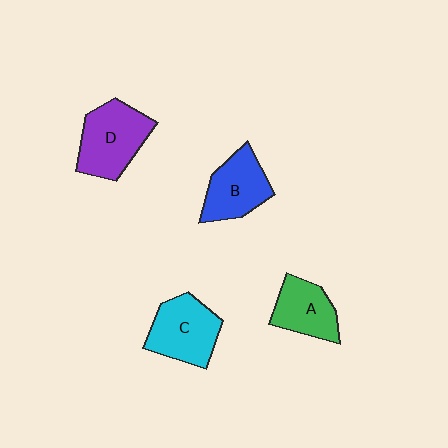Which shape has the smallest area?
Shape A (green).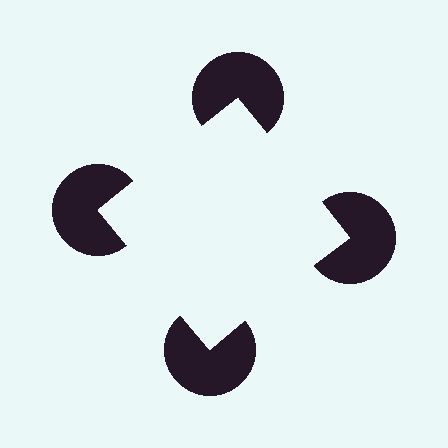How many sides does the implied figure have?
4 sides.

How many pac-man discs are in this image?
There are 4 — one at each vertex of the illusory square.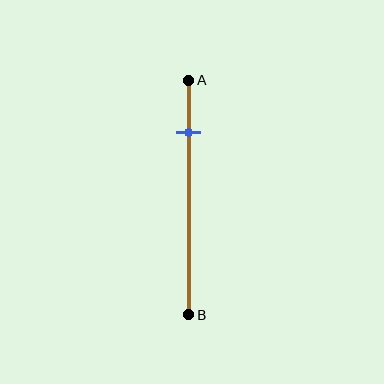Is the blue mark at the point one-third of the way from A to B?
No, the mark is at about 20% from A, not at the 33% one-third point.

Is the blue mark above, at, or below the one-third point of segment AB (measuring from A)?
The blue mark is above the one-third point of segment AB.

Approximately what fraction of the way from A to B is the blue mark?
The blue mark is approximately 20% of the way from A to B.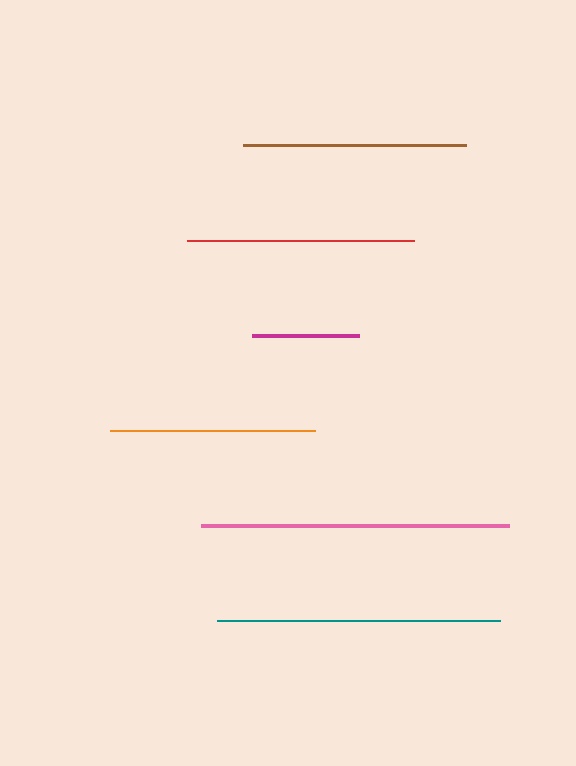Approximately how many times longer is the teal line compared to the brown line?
The teal line is approximately 1.3 times the length of the brown line.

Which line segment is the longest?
The pink line is the longest at approximately 307 pixels.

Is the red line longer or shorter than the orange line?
The red line is longer than the orange line.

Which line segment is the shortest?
The magenta line is the shortest at approximately 107 pixels.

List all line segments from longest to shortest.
From longest to shortest: pink, teal, red, brown, orange, magenta.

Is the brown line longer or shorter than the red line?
The red line is longer than the brown line.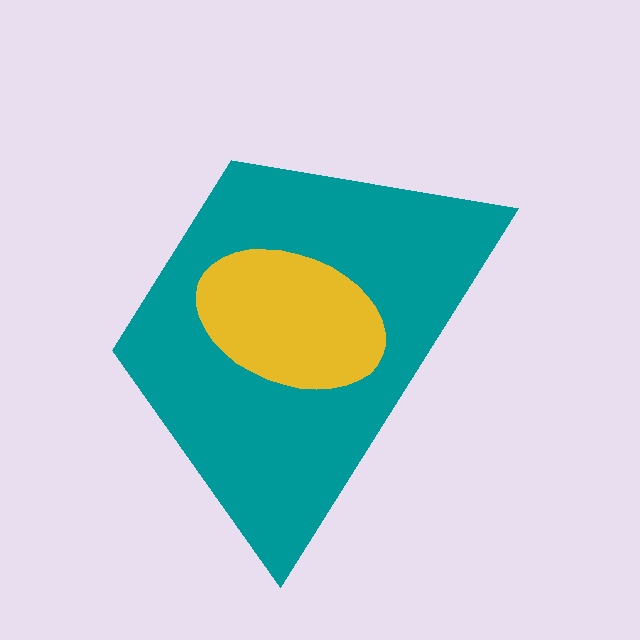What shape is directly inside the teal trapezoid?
The yellow ellipse.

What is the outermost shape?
The teal trapezoid.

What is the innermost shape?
The yellow ellipse.